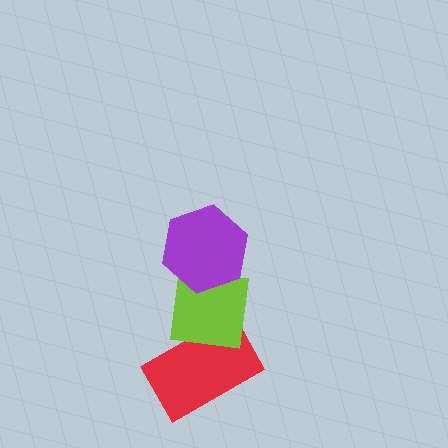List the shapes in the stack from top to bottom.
From top to bottom: the purple hexagon, the lime square, the red rectangle.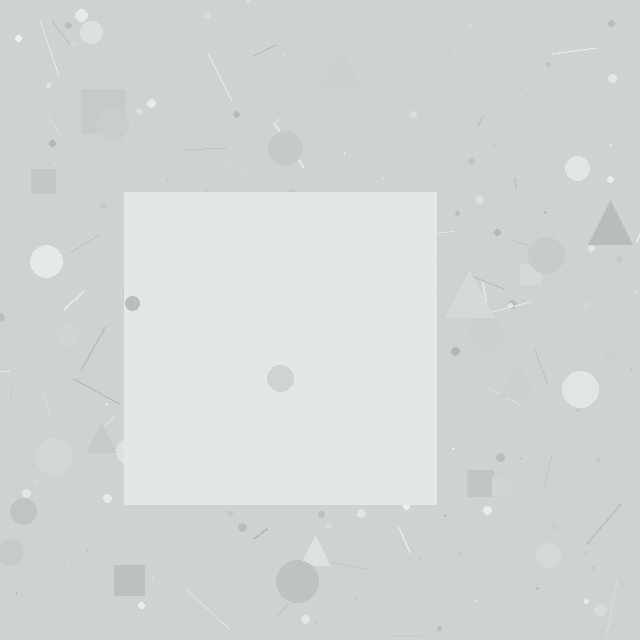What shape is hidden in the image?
A square is hidden in the image.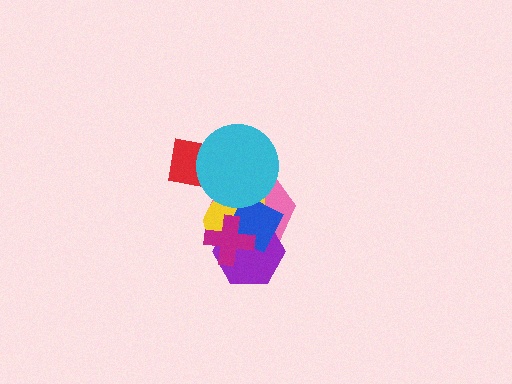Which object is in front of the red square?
The cyan circle is in front of the red square.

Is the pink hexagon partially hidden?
Yes, it is partially covered by another shape.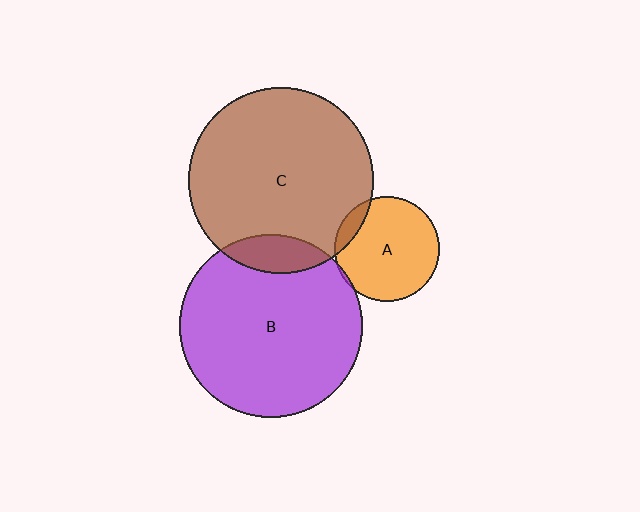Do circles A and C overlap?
Yes.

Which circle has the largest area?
Circle C (brown).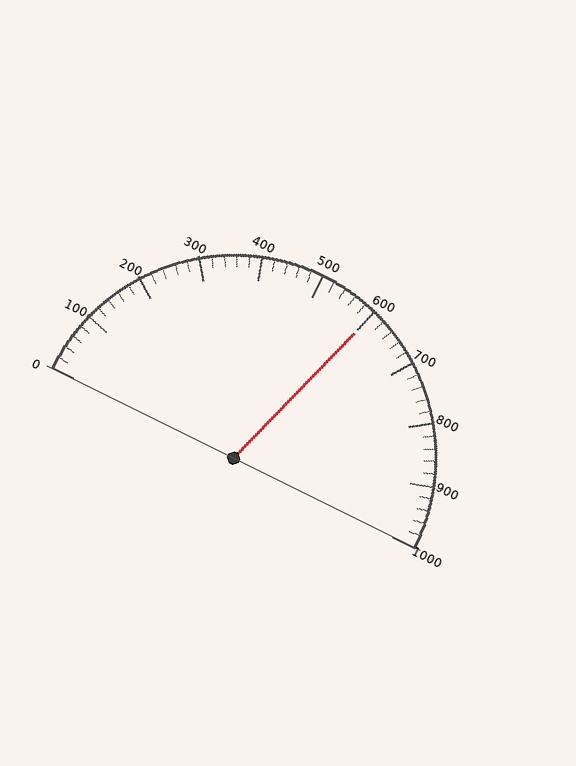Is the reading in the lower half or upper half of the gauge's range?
The reading is in the upper half of the range (0 to 1000).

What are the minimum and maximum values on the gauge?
The gauge ranges from 0 to 1000.